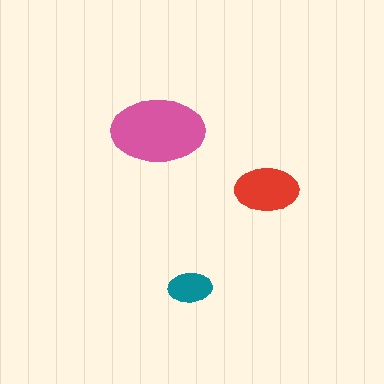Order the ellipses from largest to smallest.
the pink one, the red one, the teal one.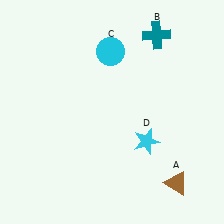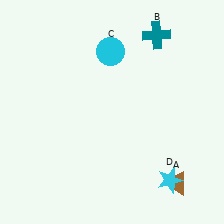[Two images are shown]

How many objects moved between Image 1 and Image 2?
1 object moved between the two images.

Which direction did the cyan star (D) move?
The cyan star (D) moved down.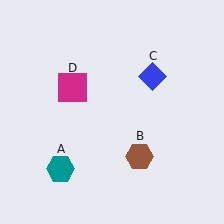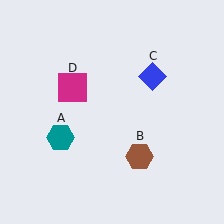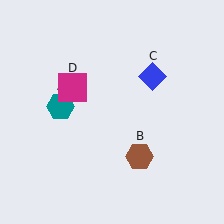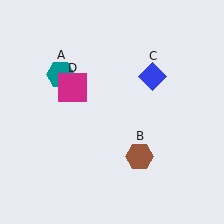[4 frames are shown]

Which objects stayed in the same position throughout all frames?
Brown hexagon (object B) and blue diamond (object C) and magenta square (object D) remained stationary.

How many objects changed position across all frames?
1 object changed position: teal hexagon (object A).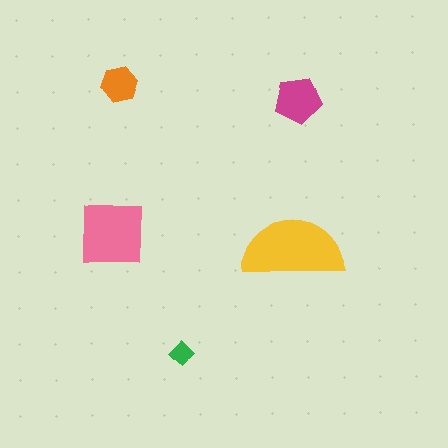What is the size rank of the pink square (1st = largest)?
2nd.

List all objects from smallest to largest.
The green diamond, the orange hexagon, the magenta pentagon, the pink square, the yellow semicircle.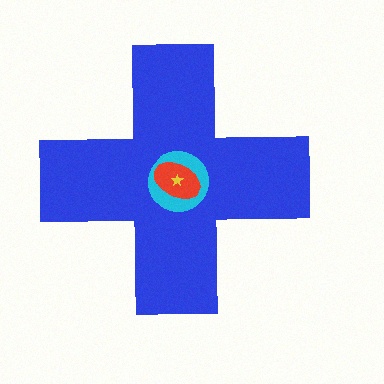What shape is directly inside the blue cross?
The cyan circle.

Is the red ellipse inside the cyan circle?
Yes.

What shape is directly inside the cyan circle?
The red ellipse.